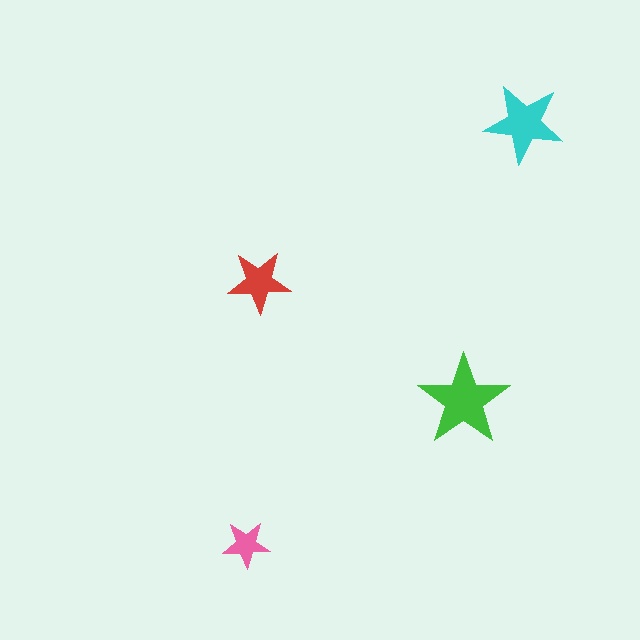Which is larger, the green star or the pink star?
The green one.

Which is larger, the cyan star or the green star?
The green one.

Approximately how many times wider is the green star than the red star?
About 1.5 times wider.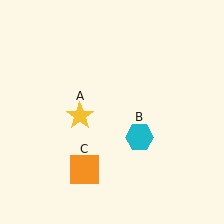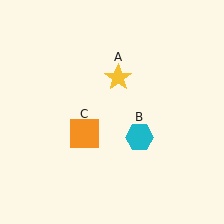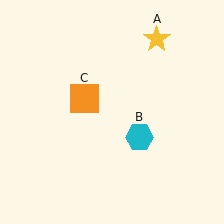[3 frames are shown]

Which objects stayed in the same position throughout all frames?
Cyan hexagon (object B) remained stationary.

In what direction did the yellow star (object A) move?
The yellow star (object A) moved up and to the right.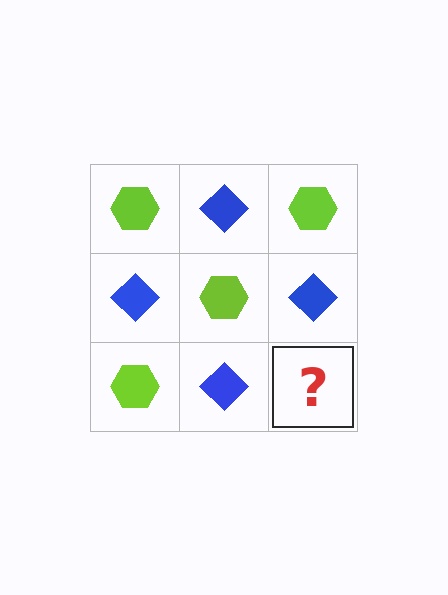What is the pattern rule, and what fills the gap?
The rule is that it alternates lime hexagon and blue diamond in a checkerboard pattern. The gap should be filled with a lime hexagon.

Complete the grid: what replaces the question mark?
The question mark should be replaced with a lime hexagon.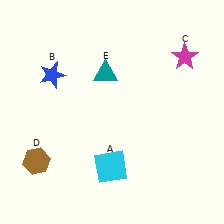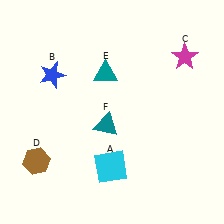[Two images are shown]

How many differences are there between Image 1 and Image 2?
There is 1 difference between the two images.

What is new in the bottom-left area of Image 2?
A teal triangle (F) was added in the bottom-left area of Image 2.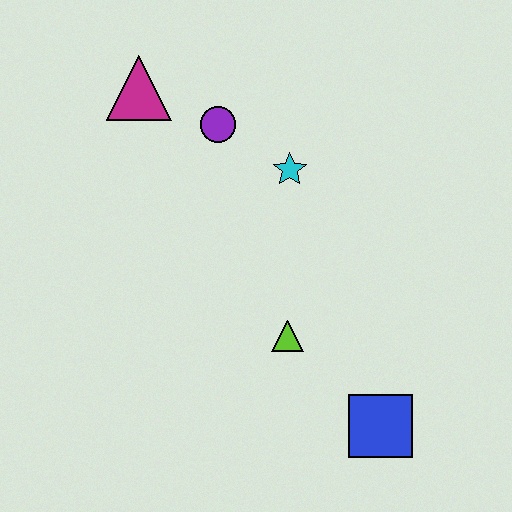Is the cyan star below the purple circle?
Yes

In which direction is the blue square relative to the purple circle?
The blue square is below the purple circle.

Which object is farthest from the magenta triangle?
The blue square is farthest from the magenta triangle.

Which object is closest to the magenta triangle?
The purple circle is closest to the magenta triangle.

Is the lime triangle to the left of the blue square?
Yes